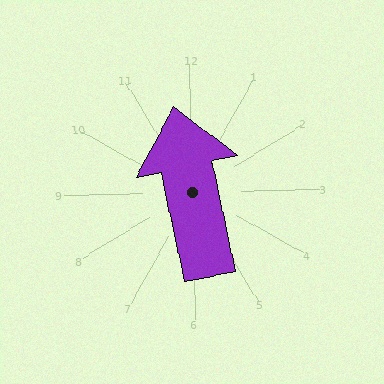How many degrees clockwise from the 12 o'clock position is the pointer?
Approximately 349 degrees.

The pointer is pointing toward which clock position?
Roughly 12 o'clock.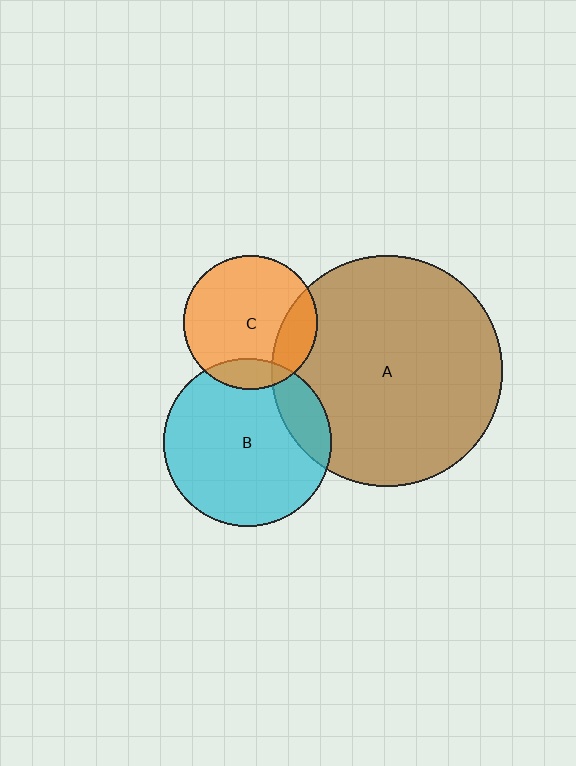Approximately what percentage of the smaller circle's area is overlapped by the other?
Approximately 15%.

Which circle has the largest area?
Circle A (brown).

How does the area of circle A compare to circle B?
Approximately 1.9 times.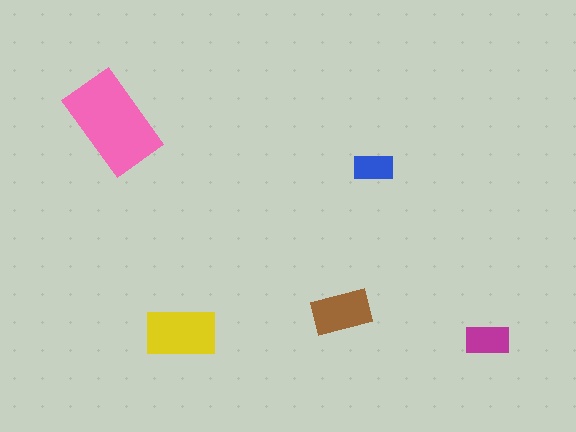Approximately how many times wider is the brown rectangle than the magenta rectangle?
About 1.5 times wider.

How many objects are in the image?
There are 5 objects in the image.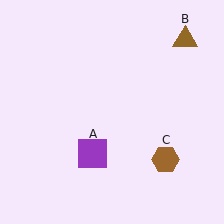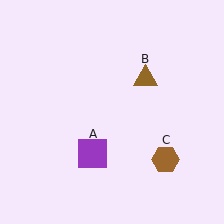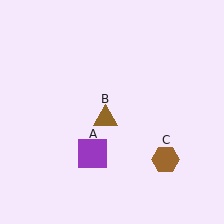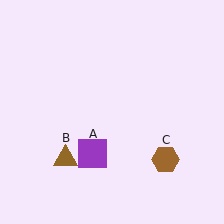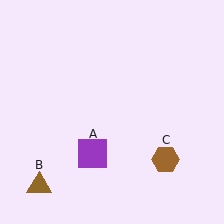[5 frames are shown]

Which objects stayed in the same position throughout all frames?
Purple square (object A) and brown hexagon (object C) remained stationary.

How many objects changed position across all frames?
1 object changed position: brown triangle (object B).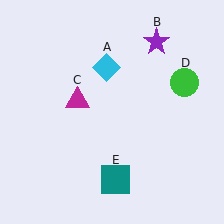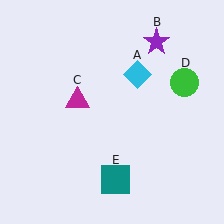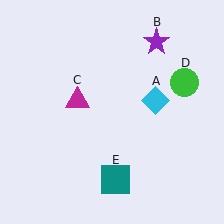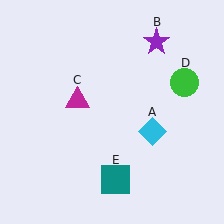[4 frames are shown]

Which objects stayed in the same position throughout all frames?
Purple star (object B) and magenta triangle (object C) and green circle (object D) and teal square (object E) remained stationary.